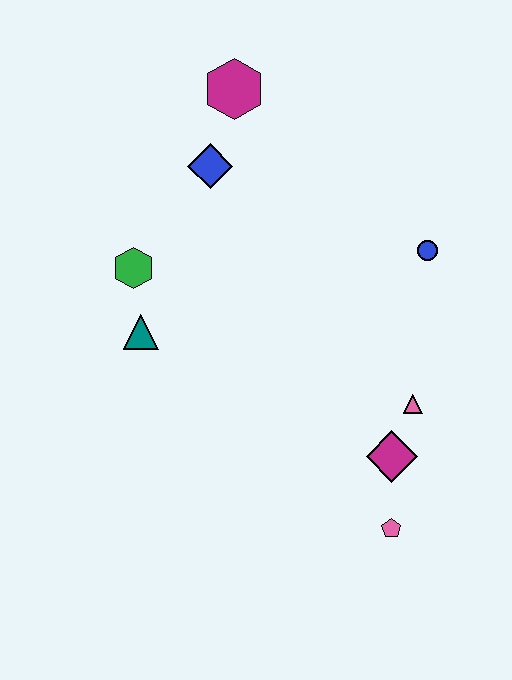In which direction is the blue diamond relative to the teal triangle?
The blue diamond is above the teal triangle.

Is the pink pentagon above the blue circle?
No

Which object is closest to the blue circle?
The pink triangle is closest to the blue circle.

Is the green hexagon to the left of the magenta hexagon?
Yes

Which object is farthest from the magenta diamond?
The magenta hexagon is farthest from the magenta diamond.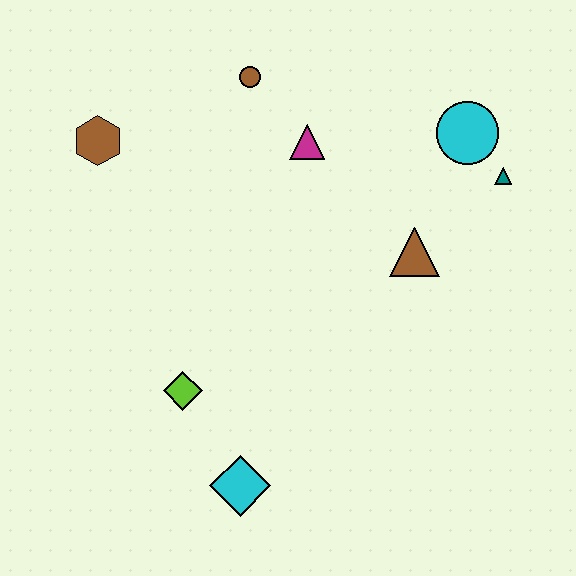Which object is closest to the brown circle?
The magenta triangle is closest to the brown circle.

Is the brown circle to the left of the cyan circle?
Yes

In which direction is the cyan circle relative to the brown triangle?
The cyan circle is above the brown triangle.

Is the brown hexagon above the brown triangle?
Yes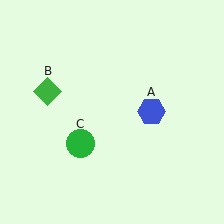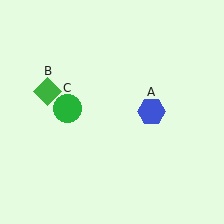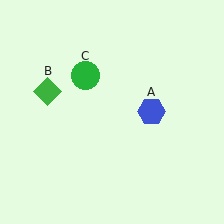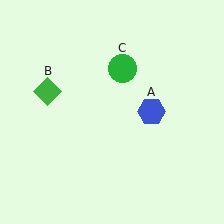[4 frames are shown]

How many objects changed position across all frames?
1 object changed position: green circle (object C).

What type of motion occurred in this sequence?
The green circle (object C) rotated clockwise around the center of the scene.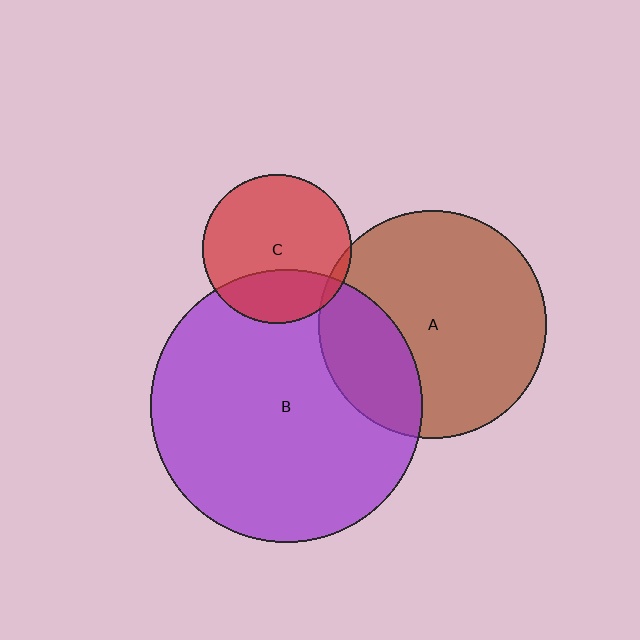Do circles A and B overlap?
Yes.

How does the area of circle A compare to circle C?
Approximately 2.3 times.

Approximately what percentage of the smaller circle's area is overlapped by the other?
Approximately 25%.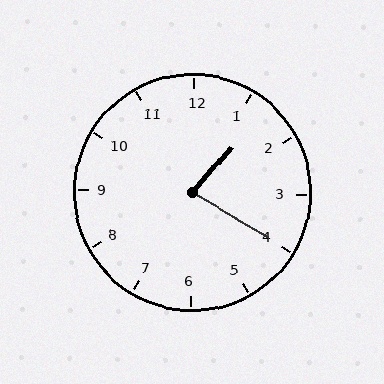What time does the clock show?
1:20.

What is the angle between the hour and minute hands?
Approximately 80 degrees.